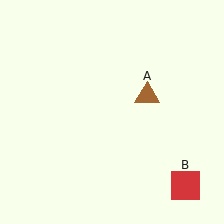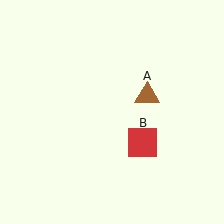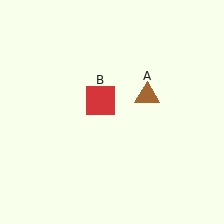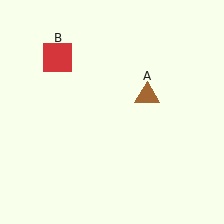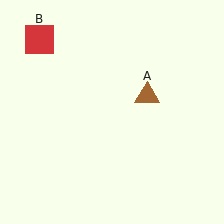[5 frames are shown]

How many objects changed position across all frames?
1 object changed position: red square (object B).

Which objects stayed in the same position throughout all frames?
Brown triangle (object A) remained stationary.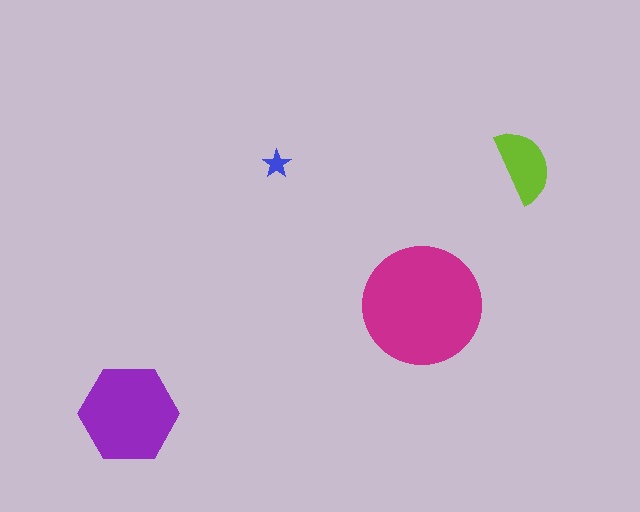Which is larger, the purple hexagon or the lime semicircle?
The purple hexagon.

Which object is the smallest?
The blue star.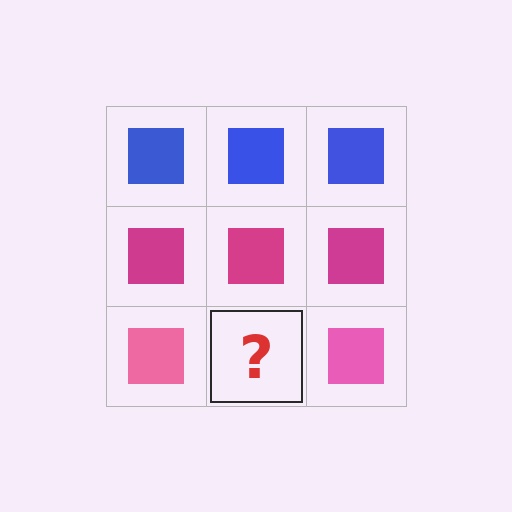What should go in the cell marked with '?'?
The missing cell should contain a pink square.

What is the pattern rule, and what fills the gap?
The rule is that each row has a consistent color. The gap should be filled with a pink square.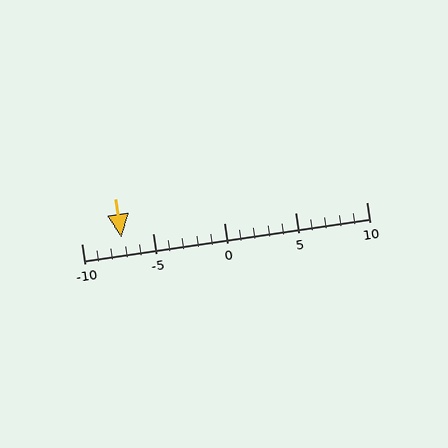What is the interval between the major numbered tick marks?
The major tick marks are spaced 5 units apart.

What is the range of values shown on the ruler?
The ruler shows values from -10 to 10.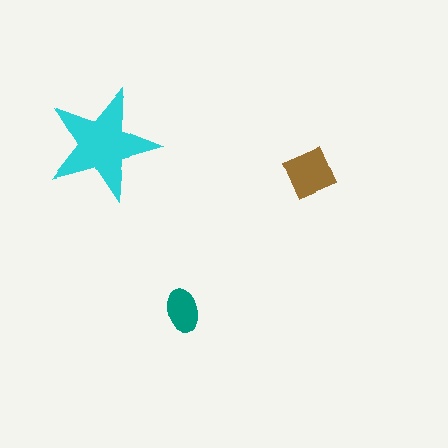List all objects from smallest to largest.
The teal ellipse, the brown diamond, the cyan star.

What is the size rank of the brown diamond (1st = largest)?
2nd.